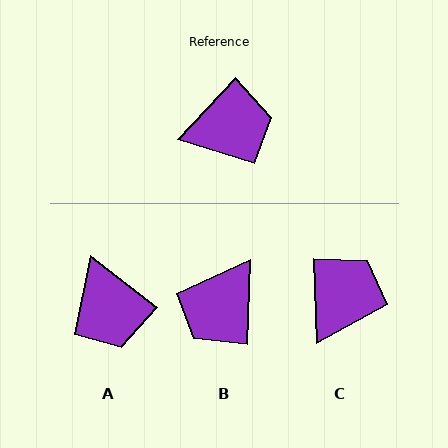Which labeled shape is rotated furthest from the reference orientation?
B, about 139 degrees away.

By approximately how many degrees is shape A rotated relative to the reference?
Approximately 85 degrees clockwise.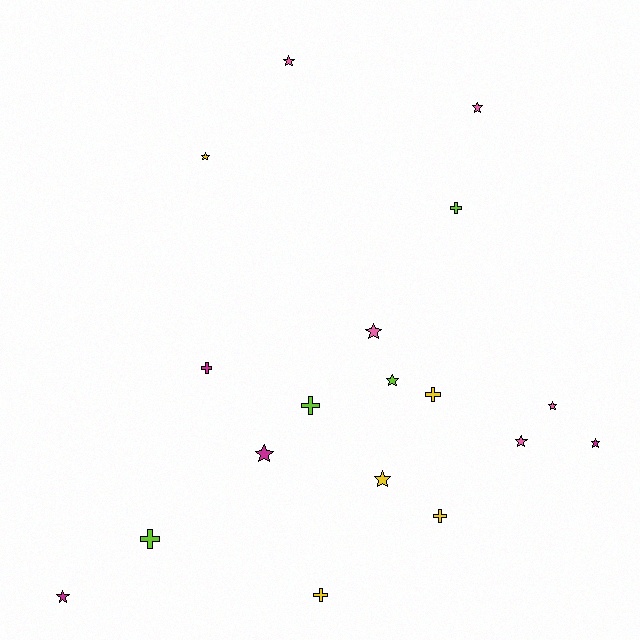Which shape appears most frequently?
Star, with 11 objects.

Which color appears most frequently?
Pink, with 5 objects.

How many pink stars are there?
There are 5 pink stars.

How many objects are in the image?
There are 18 objects.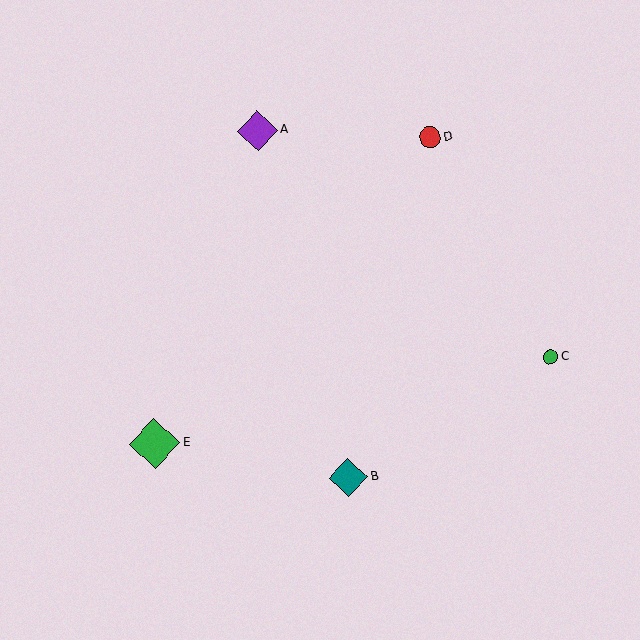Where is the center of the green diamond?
The center of the green diamond is at (155, 443).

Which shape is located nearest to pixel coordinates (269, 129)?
The purple diamond (labeled A) at (257, 131) is nearest to that location.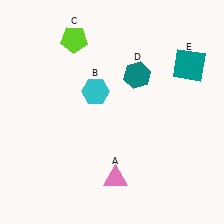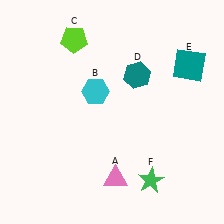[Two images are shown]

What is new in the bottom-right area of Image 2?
A green star (F) was added in the bottom-right area of Image 2.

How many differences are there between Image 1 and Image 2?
There is 1 difference between the two images.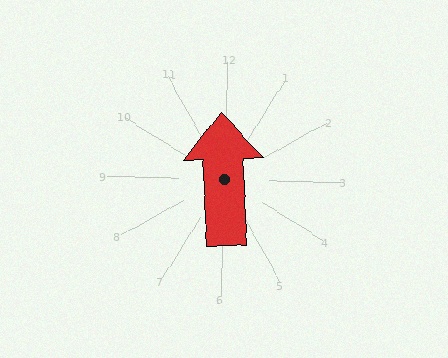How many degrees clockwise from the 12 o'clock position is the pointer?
Approximately 356 degrees.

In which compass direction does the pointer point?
North.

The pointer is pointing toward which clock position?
Roughly 12 o'clock.